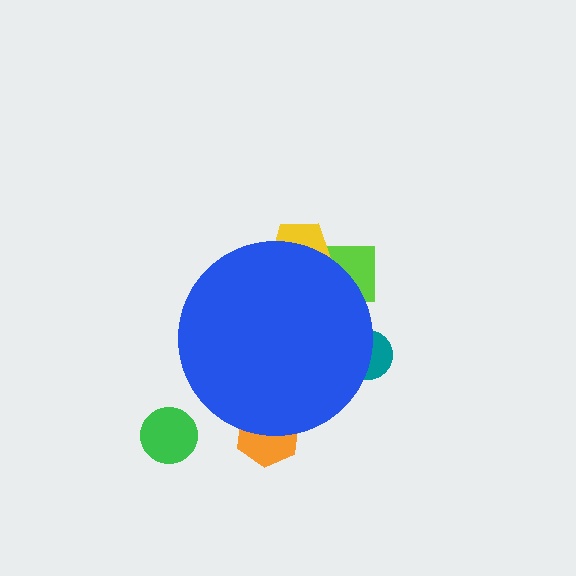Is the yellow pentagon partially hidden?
Yes, the yellow pentagon is partially hidden behind the blue circle.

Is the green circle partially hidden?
No, the green circle is fully visible.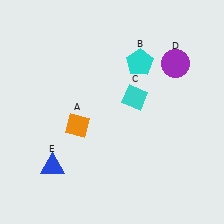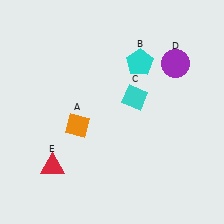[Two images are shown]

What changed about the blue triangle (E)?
In Image 1, E is blue. In Image 2, it changed to red.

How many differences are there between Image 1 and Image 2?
There is 1 difference between the two images.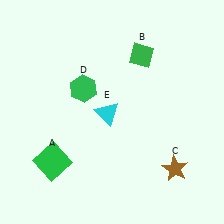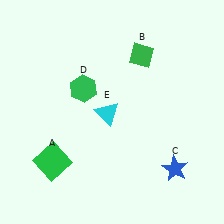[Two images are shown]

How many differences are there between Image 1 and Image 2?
There is 1 difference between the two images.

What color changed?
The star (C) changed from brown in Image 1 to blue in Image 2.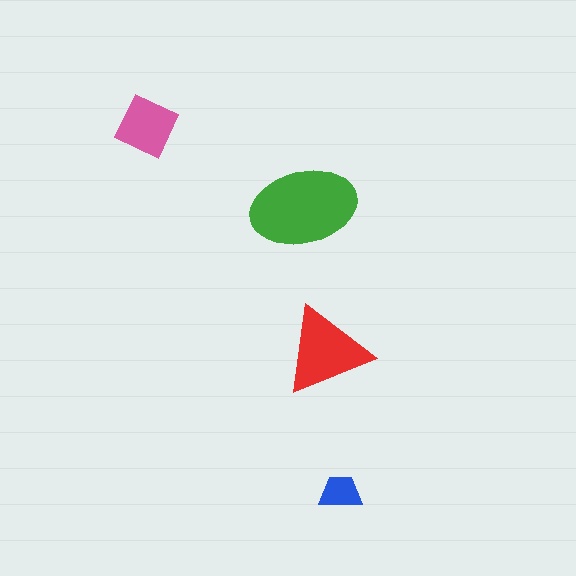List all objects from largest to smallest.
The green ellipse, the red triangle, the pink square, the blue trapezoid.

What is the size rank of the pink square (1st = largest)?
3rd.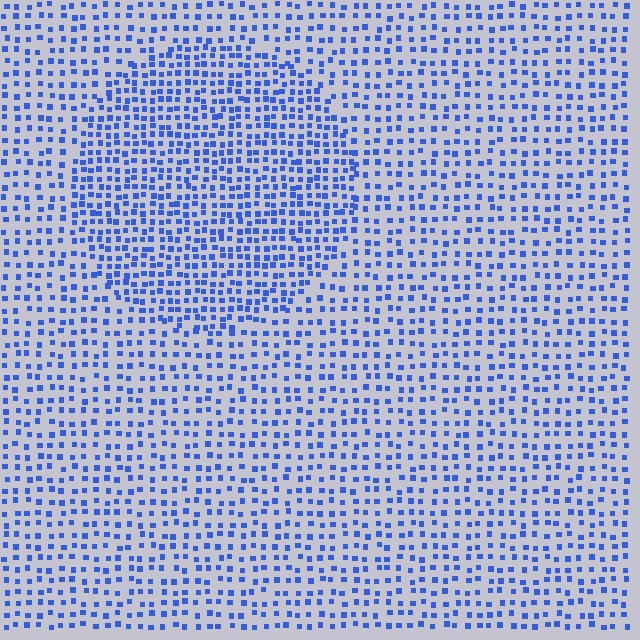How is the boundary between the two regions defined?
The boundary is defined by a change in element density (approximately 1.7x ratio). All elements are the same color, size, and shape.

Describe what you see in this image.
The image contains small blue elements arranged at two different densities. A circle-shaped region is visible where the elements are more densely packed than the surrounding area.